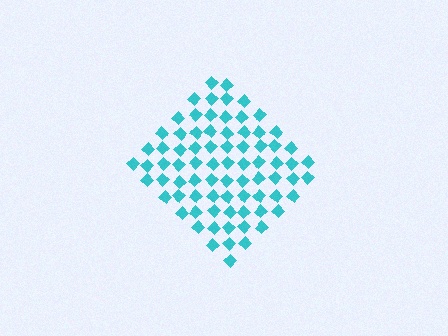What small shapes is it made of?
It is made of small diamonds.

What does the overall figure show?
The overall figure shows a diamond.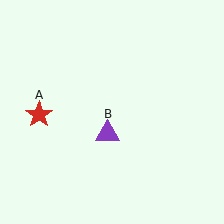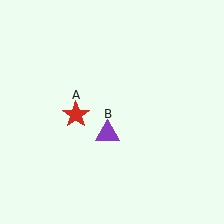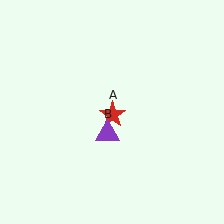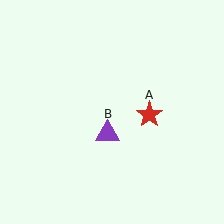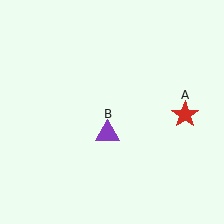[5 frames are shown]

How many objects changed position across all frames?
1 object changed position: red star (object A).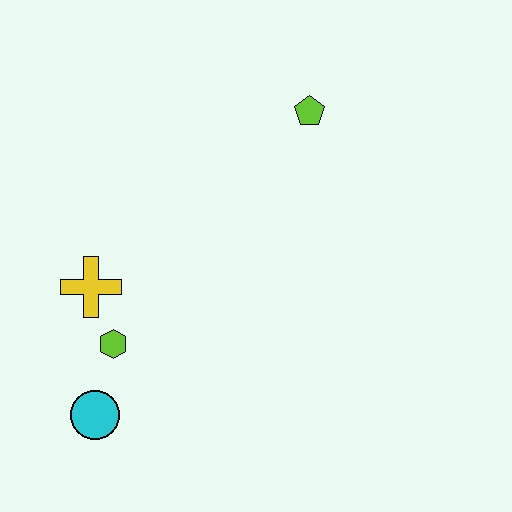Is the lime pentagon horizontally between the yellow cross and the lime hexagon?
No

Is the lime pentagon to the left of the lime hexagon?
No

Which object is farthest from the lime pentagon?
The cyan circle is farthest from the lime pentagon.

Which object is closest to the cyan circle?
The lime hexagon is closest to the cyan circle.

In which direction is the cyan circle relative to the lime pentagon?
The cyan circle is below the lime pentagon.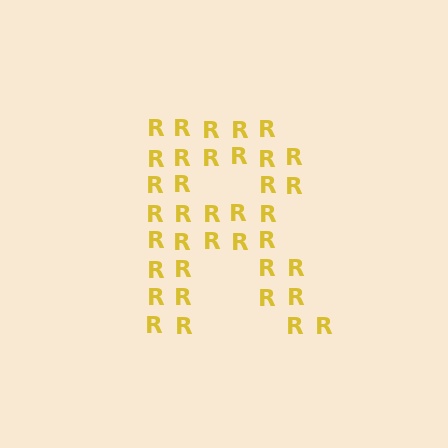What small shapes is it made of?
It is made of small letter R's.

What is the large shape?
The large shape is the letter R.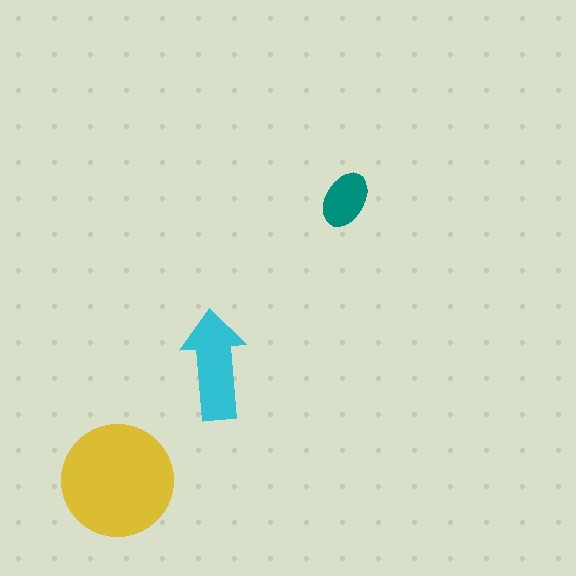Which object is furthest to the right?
The teal ellipse is rightmost.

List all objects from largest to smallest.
The yellow circle, the cyan arrow, the teal ellipse.